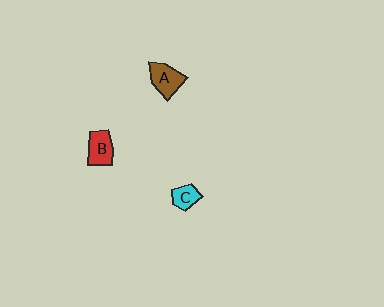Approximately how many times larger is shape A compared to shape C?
Approximately 1.7 times.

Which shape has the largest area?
Shape A (brown).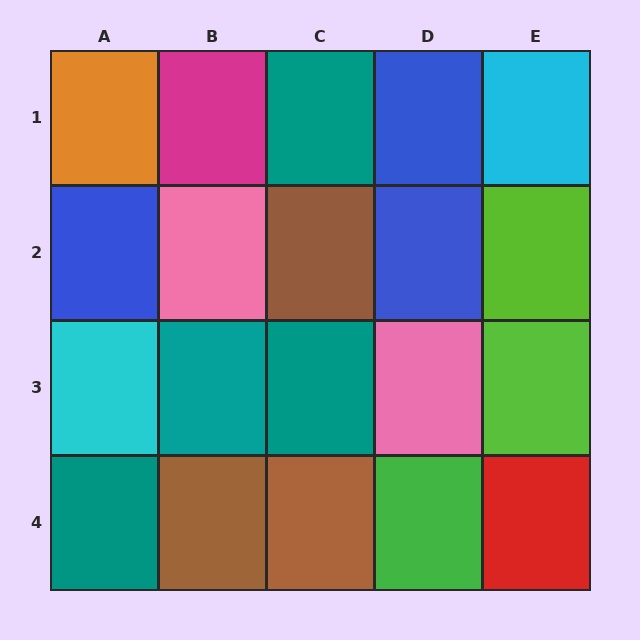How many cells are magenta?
1 cell is magenta.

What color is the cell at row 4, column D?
Green.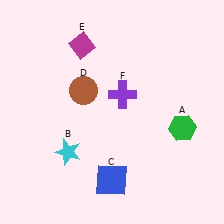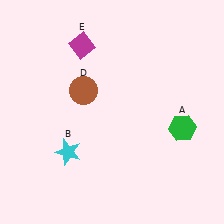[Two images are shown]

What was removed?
The blue square (C), the purple cross (F) were removed in Image 2.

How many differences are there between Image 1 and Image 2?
There are 2 differences between the two images.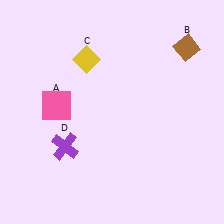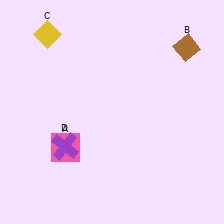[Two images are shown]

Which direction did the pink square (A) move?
The pink square (A) moved down.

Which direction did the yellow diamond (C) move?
The yellow diamond (C) moved left.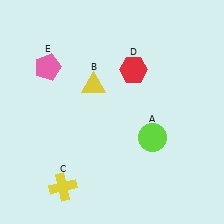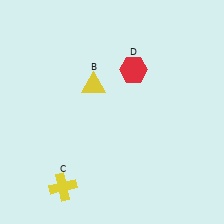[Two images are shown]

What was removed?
The pink pentagon (E), the lime circle (A) were removed in Image 2.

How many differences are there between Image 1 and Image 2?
There are 2 differences between the two images.